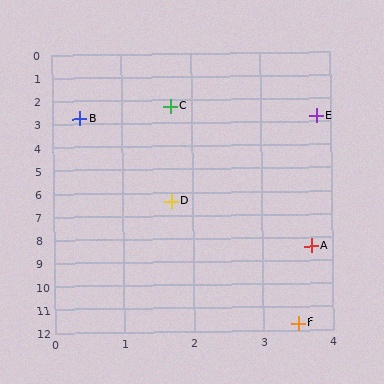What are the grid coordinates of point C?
Point C is at approximately (1.7, 2.3).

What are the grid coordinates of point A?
Point A is at approximately (3.7, 8.4).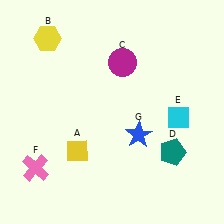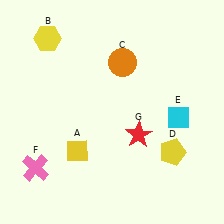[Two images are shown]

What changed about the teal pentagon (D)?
In Image 1, D is teal. In Image 2, it changed to yellow.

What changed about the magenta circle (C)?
In Image 1, C is magenta. In Image 2, it changed to orange.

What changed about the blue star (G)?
In Image 1, G is blue. In Image 2, it changed to red.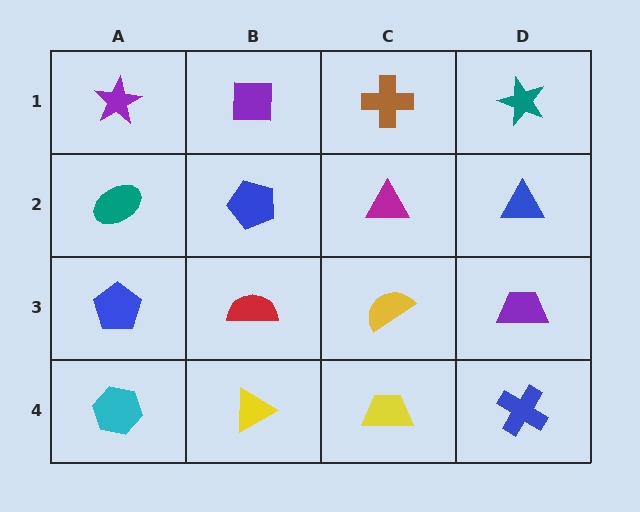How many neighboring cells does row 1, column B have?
3.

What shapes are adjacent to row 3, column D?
A blue triangle (row 2, column D), a blue cross (row 4, column D), a yellow semicircle (row 3, column C).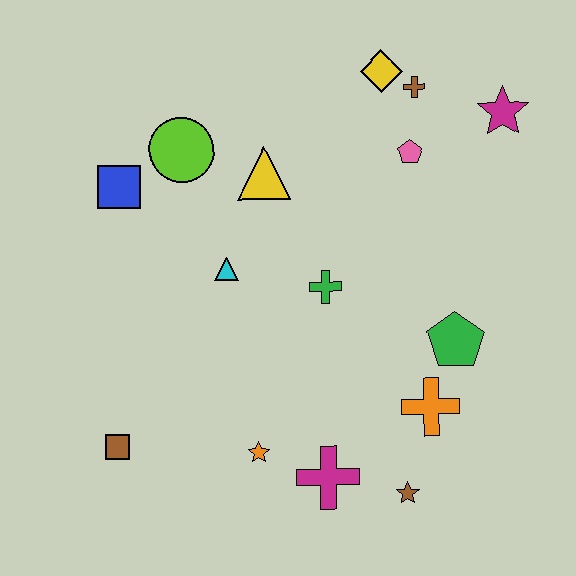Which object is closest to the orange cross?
The green pentagon is closest to the orange cross.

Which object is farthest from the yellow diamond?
The brown square is farthest from the yellow diamond.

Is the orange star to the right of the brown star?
No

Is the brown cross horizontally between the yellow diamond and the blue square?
No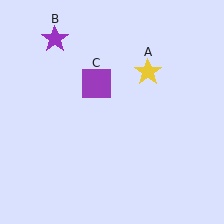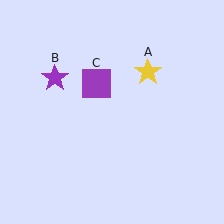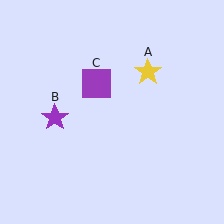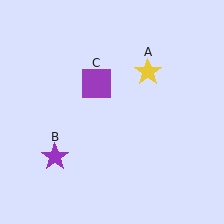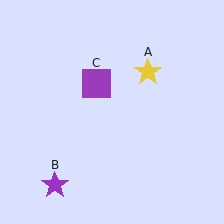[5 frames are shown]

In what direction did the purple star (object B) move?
The purple star (object B) moved down.